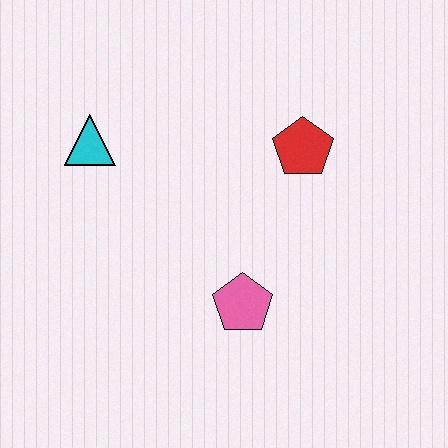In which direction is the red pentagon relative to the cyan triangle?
The red pentagon is to the right of the cyan triangle.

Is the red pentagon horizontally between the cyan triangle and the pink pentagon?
No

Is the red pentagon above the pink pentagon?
Yes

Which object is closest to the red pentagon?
The pink pentagon is closest to the red pentagon.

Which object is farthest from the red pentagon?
The cyan triangle is farthest from the red pentagon.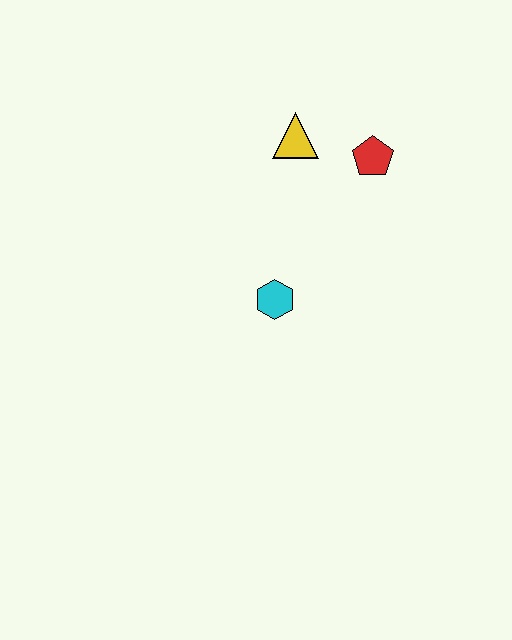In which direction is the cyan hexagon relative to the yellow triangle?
The cyan hexagon is below the yellow triangle.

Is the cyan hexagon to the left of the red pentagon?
Yes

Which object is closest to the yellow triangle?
The red pentagon is closest to the yellow triangle.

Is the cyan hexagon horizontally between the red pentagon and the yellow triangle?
No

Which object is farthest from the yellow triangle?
The cyan hexagon is farthest from the yellow triangle.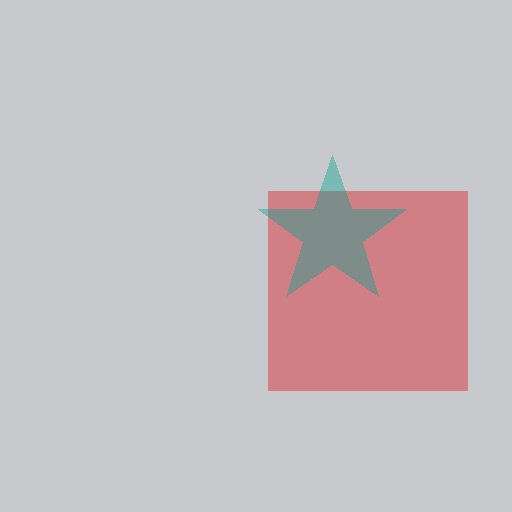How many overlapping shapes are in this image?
There are 2 overlapping shapes in the image.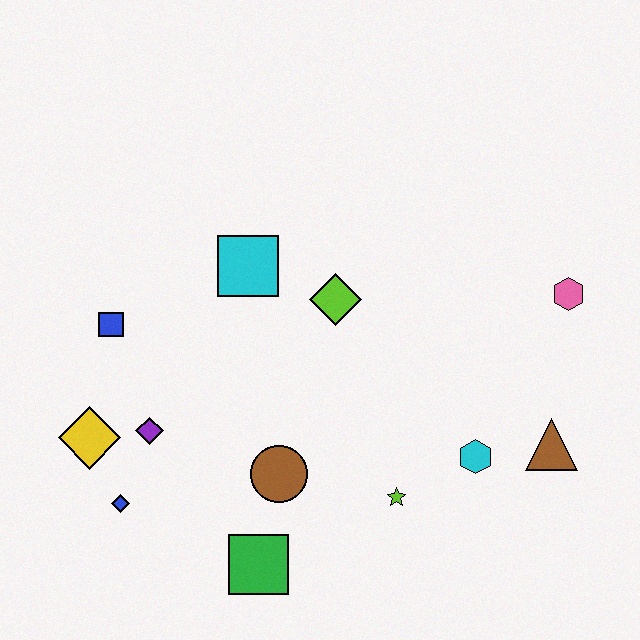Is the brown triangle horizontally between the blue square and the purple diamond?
No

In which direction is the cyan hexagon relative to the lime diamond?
The cyan hexagon is below the lime diamond.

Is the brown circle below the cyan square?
Yes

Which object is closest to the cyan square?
The lime diamond is closest to the cyan square.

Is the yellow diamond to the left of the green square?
Yes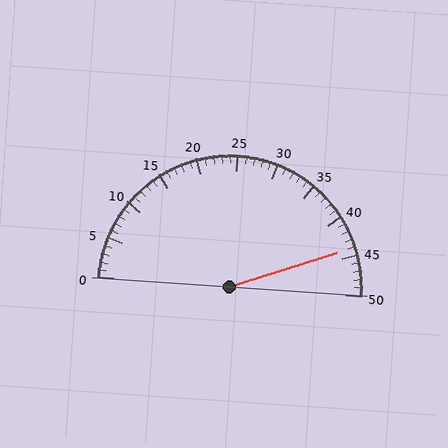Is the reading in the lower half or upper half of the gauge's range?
The reading is in the upper half of the range (0 to 50).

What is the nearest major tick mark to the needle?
The nearest major tick mark is 45.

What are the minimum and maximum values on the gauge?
The gauge ranges from 0 to 50.